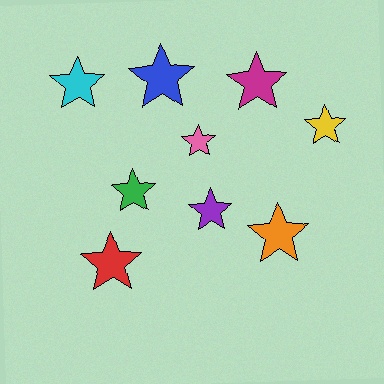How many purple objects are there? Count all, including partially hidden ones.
There is 1 purple object.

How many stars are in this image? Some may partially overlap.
There are 9 stars.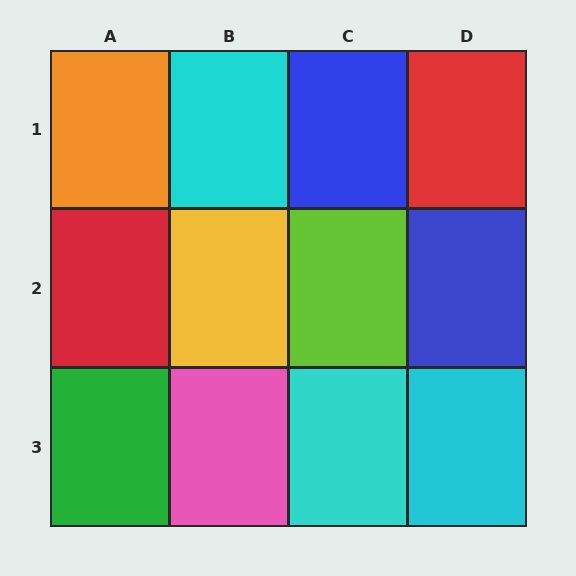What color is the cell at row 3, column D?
Cyan.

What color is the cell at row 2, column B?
Yellow.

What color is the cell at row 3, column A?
Green.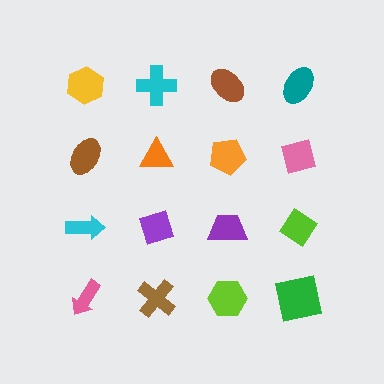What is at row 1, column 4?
A teal ellipse.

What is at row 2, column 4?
A pink square.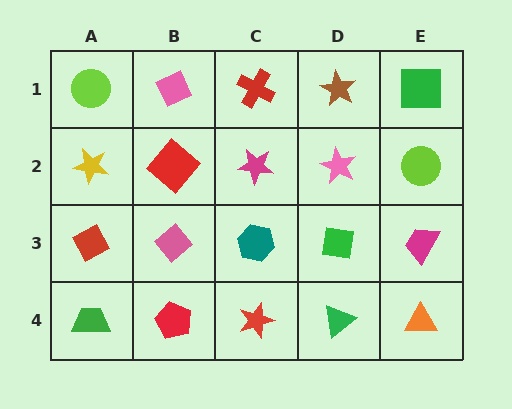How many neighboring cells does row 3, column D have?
4.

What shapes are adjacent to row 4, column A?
A red diamond (row 3, column A), a red pentagon (row 4, column B).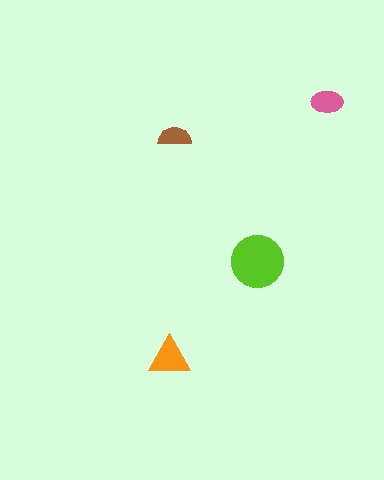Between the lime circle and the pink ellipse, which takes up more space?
The lime circle.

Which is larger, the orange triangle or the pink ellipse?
The orange triangle.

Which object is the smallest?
The brown semicircle.